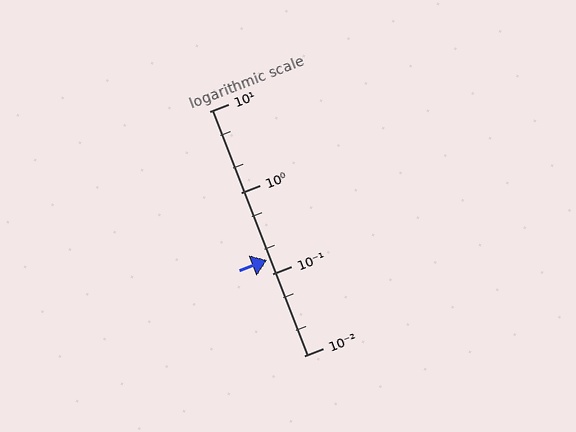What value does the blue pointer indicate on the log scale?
The pointer indicates approximately 0.15.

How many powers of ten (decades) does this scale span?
The scale spans 3 decades, from 0.01 to 10.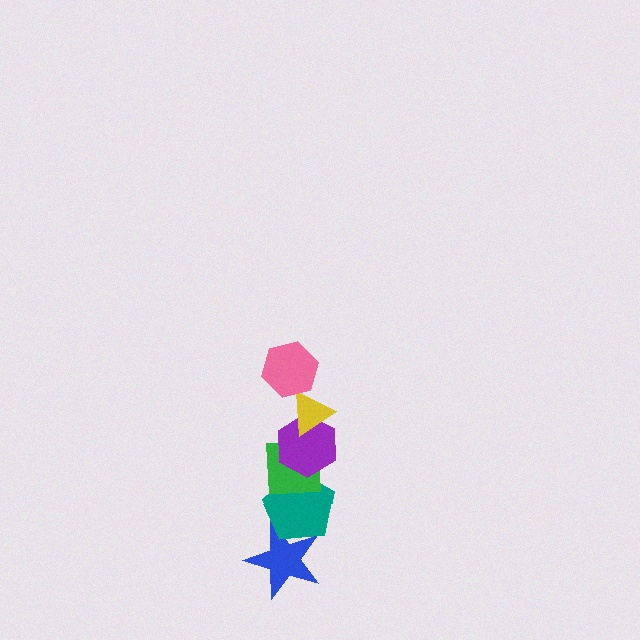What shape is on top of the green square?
The purple hexagon is on top of the green square.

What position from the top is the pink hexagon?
The pink hexagon is 1st from the top.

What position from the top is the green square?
The green square is 4th from the top.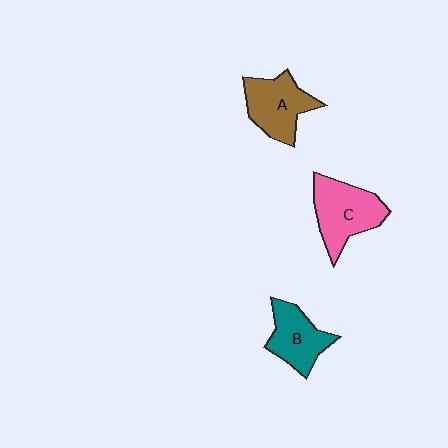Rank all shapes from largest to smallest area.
From largest to smallest: C (pink), A (brown), B (teal).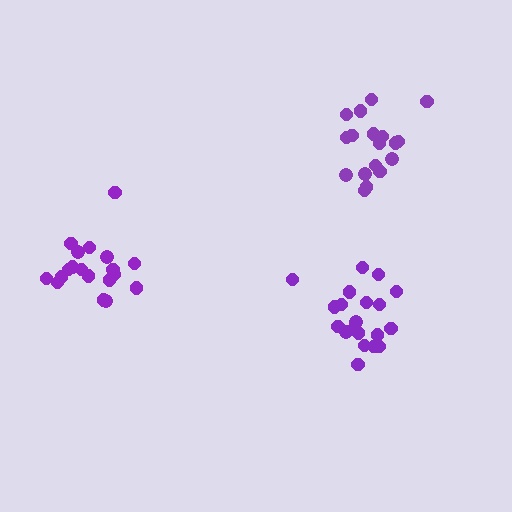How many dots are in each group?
Group 1: 18 dots, Group 2: 19 dots, Group 3: 20 dots (57 total).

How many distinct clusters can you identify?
There are 3 distinct clusters.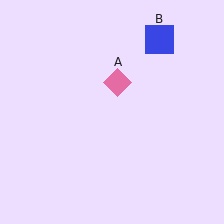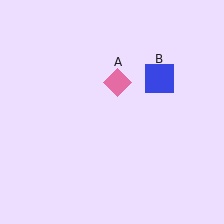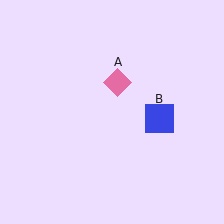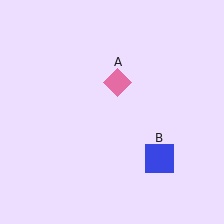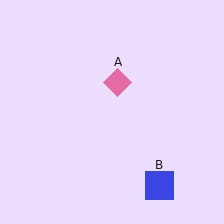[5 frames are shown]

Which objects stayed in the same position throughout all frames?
Pink diamond (object A) remained stationary.